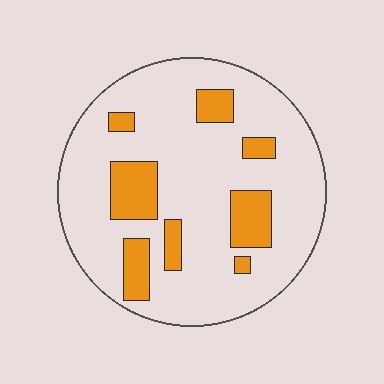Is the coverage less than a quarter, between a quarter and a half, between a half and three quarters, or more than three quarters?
Less than a quarter.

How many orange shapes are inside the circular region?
8.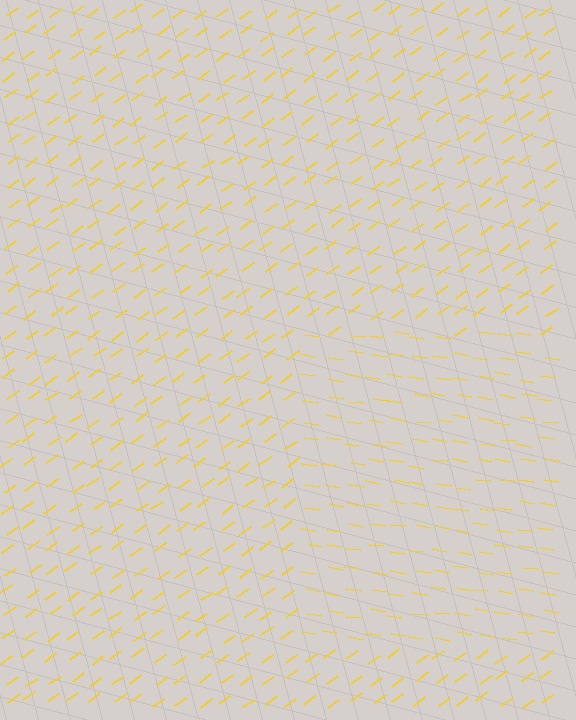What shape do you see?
I see a rectangle.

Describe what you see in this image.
The image is filled with small yellow line segments. A rectangle region in the image has lines oriented differently from the surrounding lines, creating a visible texture boundary.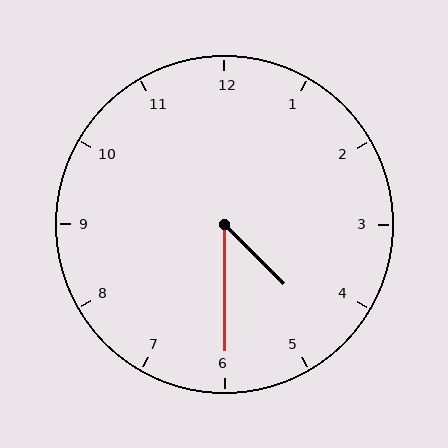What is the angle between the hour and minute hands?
Approximately 45 degrees.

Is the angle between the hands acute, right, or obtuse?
It is acute.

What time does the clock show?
4:30.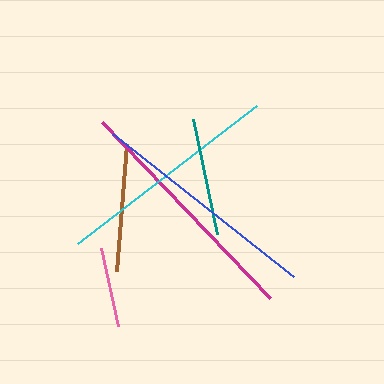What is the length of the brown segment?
The brown segment is approximately 127 pixels long.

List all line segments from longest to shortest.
From longest to shortest: magenta, blue, cyan, brown, teal, pink.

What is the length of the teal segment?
The teal segment is approximately 117 pixels long.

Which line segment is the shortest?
The pink line is the shortest at approximately 80 pixels.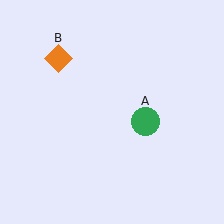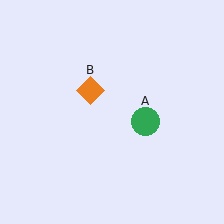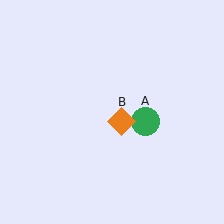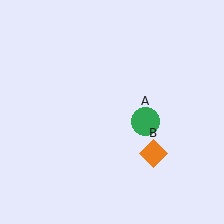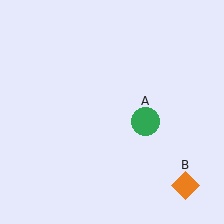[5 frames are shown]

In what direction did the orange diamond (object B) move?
The orange diamond (object B) moved down and to the right.